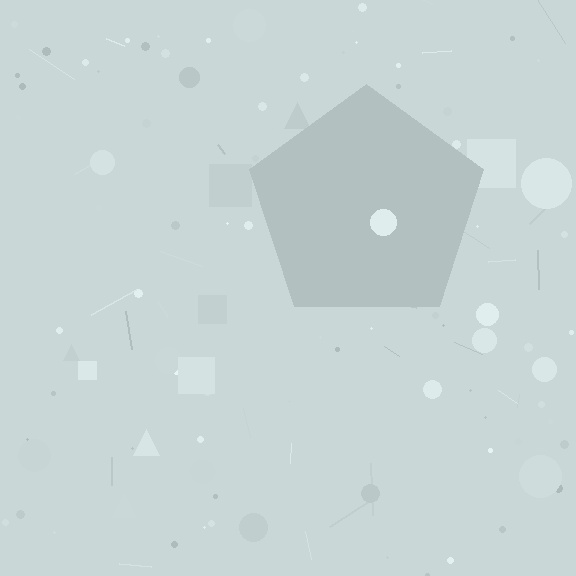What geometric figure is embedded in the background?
A pentagon is embedded in the background.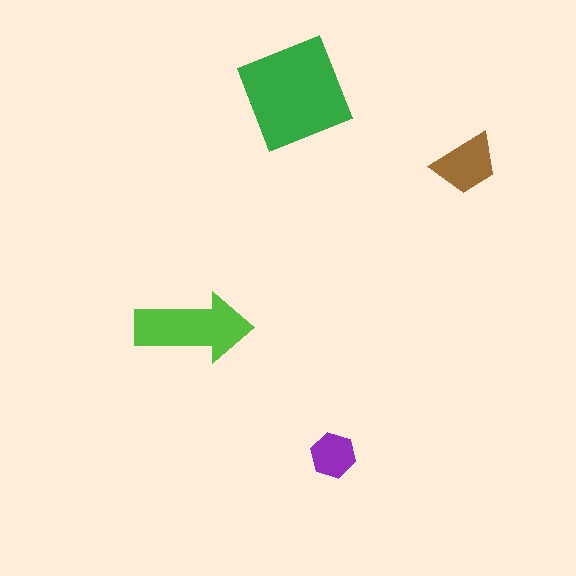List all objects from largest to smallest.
The green square, the lime arrow, the brown trapezoid, the purple hexagon.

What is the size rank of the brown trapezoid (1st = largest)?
3rd.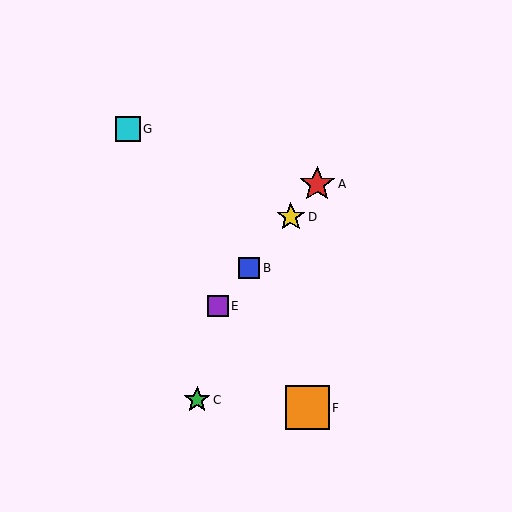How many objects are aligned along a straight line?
4 objects (A, B, D, E) are aligned along a straight line.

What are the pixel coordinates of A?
Object A is at (317, 184).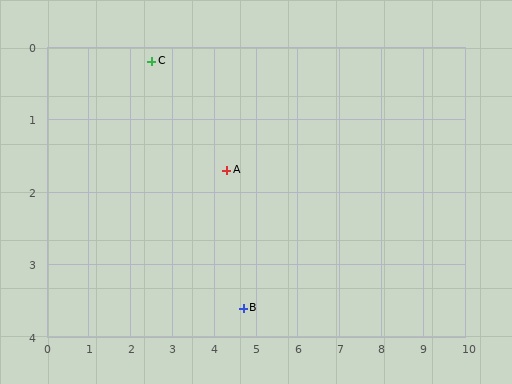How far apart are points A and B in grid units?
Points A and B are about 1.9 grid units apart.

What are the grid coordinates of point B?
Point B is at approximately (4.7, 3.6).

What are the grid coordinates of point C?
Point C is at approximately (2.5, 0.2).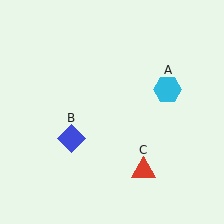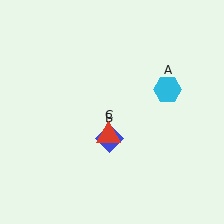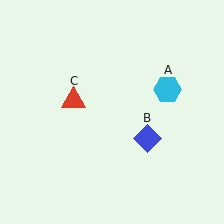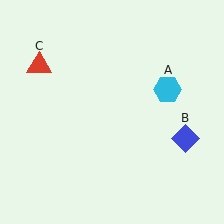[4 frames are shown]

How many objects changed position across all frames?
2 objects changed position: blue diamond (object B), red triangle (object C).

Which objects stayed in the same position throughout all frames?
Cyan hexagon (object A) remained stationary.